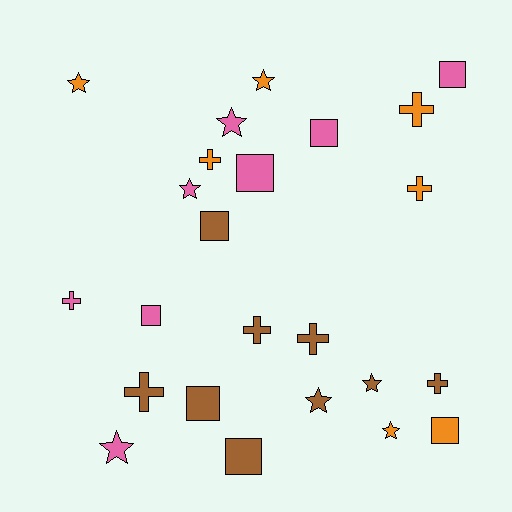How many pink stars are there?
There are 3 pink stars.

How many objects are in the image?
There are 24 objects.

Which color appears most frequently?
Brown, with 9 objects.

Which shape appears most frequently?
Star, with 8 objects.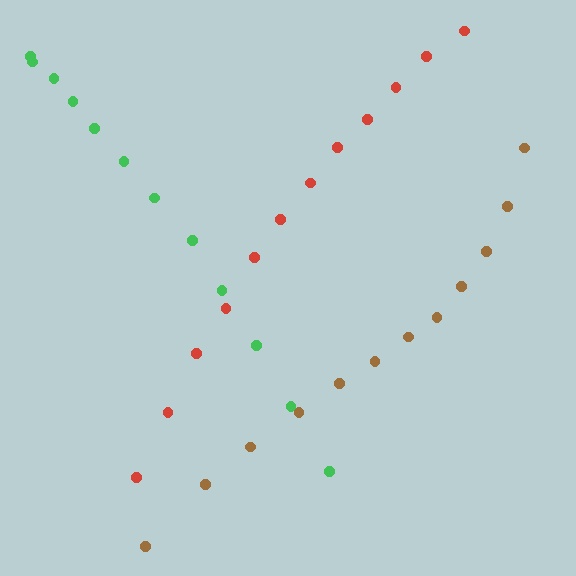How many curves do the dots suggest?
There are 3 distinct paths.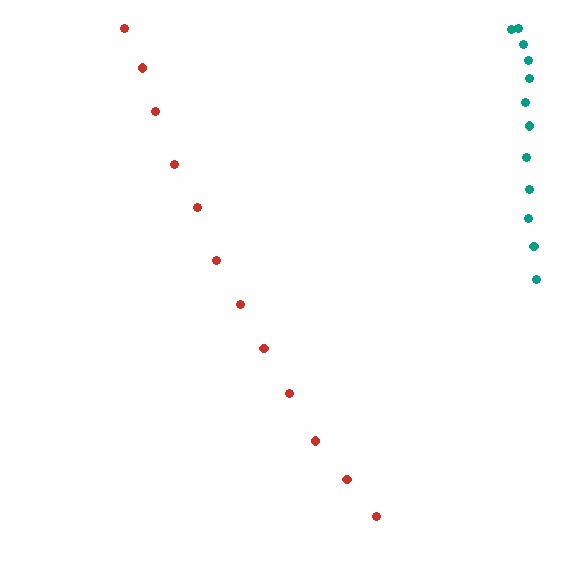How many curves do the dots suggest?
There are 2 distinct paths.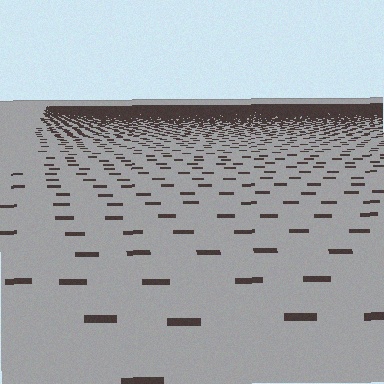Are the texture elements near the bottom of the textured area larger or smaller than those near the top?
Larger. Near the bottom, elements are closer to the viewer and appear at a bigger on-screen size.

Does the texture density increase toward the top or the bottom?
Density increases toward the top.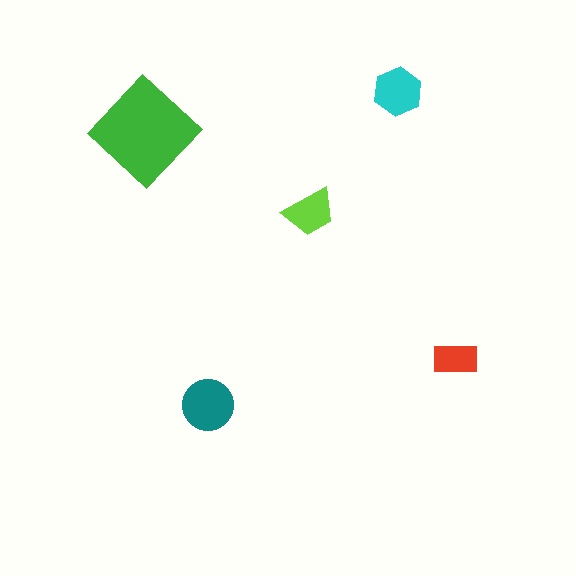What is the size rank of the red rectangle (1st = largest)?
5th.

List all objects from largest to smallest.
The green diamond, the teal circle, the cyan hexagon, the lime trapezoid, the red rectangle.